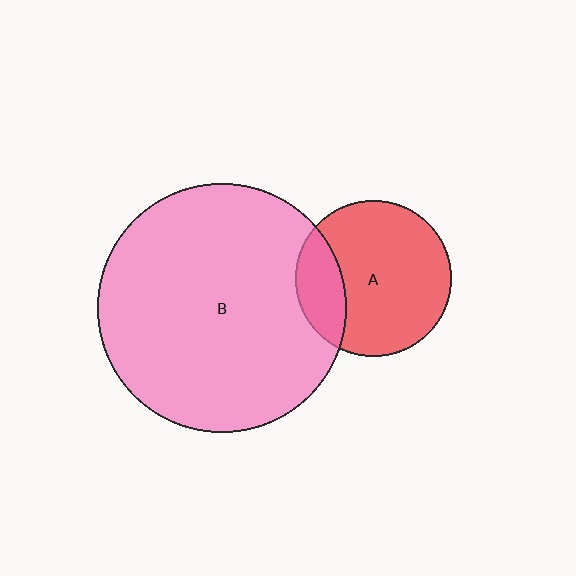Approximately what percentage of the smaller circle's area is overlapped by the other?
Approximately 20%.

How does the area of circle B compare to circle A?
Approximately 2.5 times.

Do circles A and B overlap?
Yes.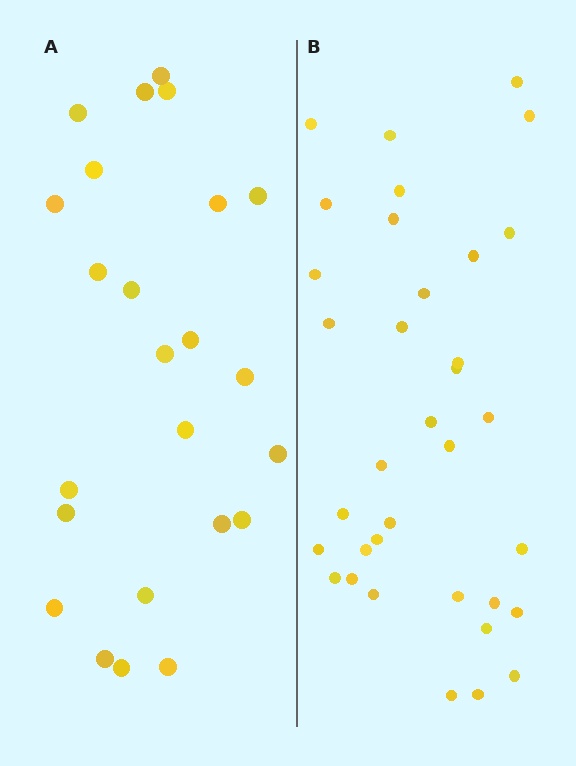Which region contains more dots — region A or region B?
Region B (the right region) has more dots.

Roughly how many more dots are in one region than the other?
Region B has roughly 12 or so more dots than region A.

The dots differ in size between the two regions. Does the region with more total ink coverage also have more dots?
No. Region A has more total ink coverage because its dots are larger, but region B actually contains more individual dots. Total area can be misleading — the number of items is what matters here.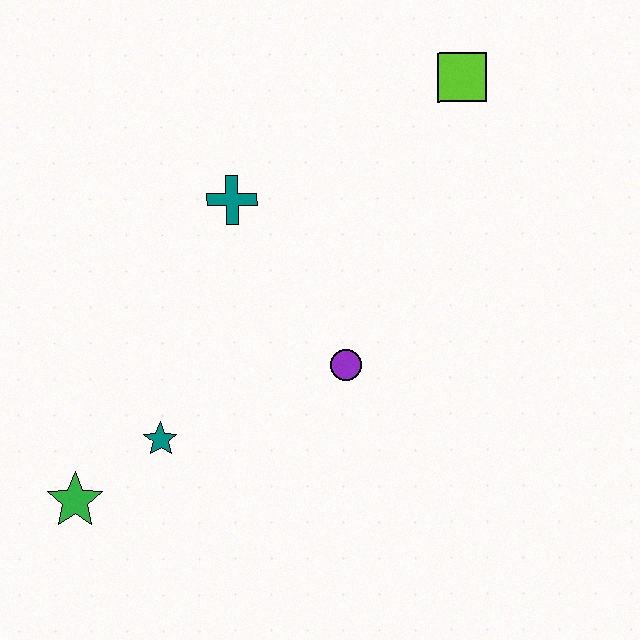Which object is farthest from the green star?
The lime square is farthest from the green star.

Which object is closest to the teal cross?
The purple circle is closest to the teal cross.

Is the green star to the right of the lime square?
No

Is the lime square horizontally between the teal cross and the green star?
No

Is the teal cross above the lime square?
No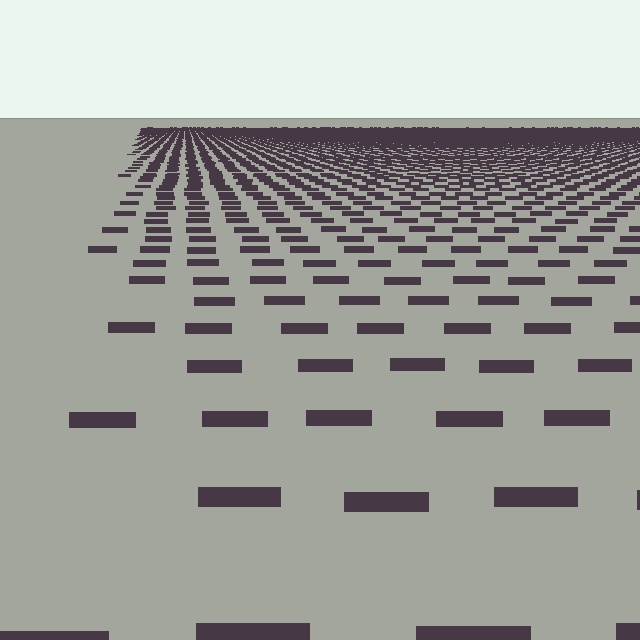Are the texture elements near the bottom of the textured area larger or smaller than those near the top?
Larger. Near the bottom, elements are closer to the viewer and appear at a bigger on-screen size.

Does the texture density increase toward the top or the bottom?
Density increases toward the top.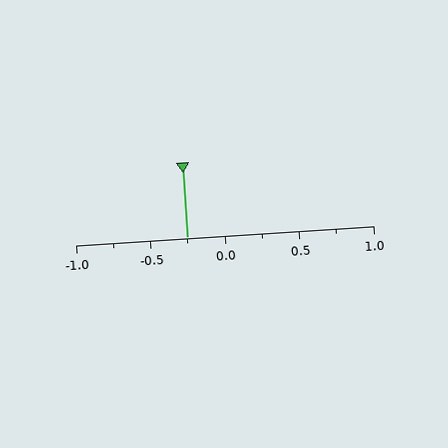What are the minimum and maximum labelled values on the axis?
The axis runs from -1.0 to 1.0.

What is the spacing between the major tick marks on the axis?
The major ticks are spaced 0.5 apart.